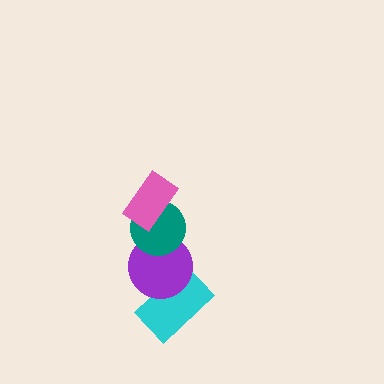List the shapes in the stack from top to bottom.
From top to bottom: the pink rectangle, the teal circle, the purple circle, the cyan rectangle.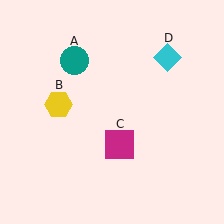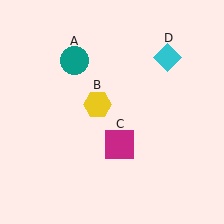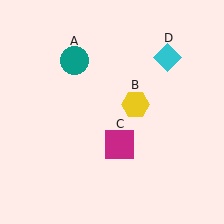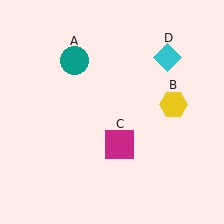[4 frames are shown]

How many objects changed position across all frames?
1 object changed position: yellow hexagon (object B).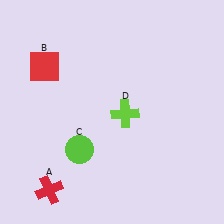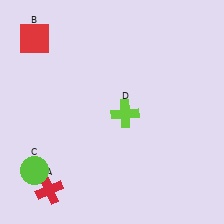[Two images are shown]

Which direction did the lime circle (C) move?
The lime circle (C) moved left.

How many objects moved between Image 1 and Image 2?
2 objects moved between the two images.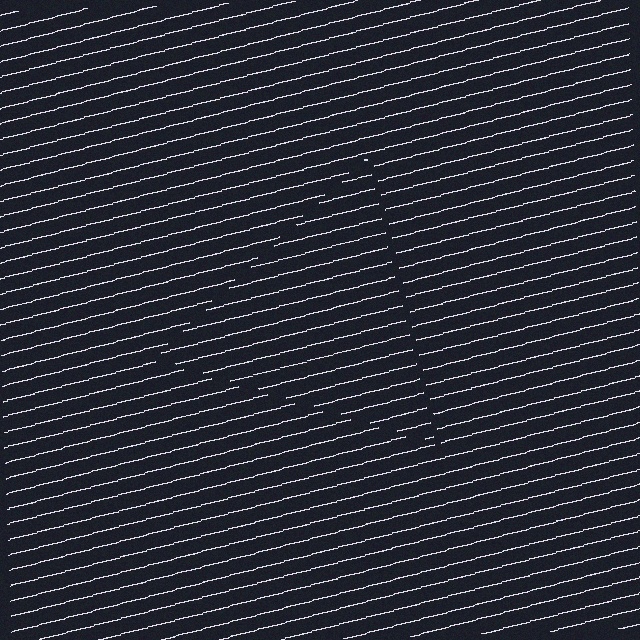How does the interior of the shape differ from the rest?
The interior of the shape contains the same grating, shifted by half a period — the contour is defined by the phase discontinuity where line-ends from the inner and outer gratings abut.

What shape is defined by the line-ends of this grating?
An illusory triangle. The interior of the shape contains the same grating, shifted by half a period — the contour is defined by the phase discontinuity where line-ends from the inner and outer gratings abut.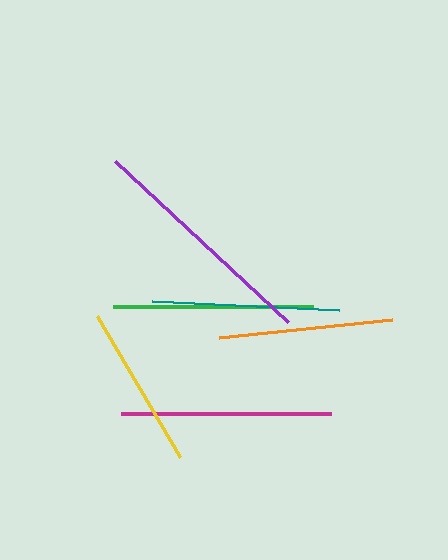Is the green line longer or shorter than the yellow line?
The green line is longer than the yellow line.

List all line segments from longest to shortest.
From longest to shortest: purple, magenta, green, teal, orange, yellow.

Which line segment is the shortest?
The yellow line is the shortest at approximately 163 pixels.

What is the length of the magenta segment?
The magenta segment is approximately 210 pixels long.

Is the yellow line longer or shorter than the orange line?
The orange line is longer than the yellow line.